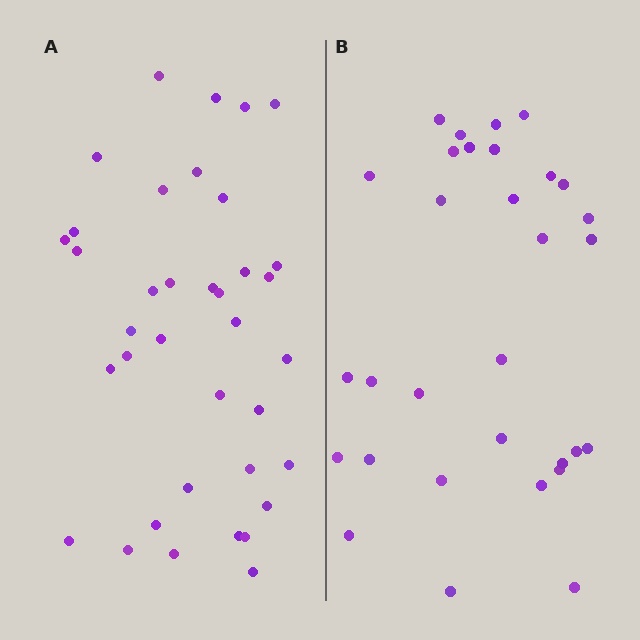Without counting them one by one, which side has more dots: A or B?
Region A (the left region) has more dots.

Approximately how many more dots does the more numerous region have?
Region A has about 6 more dots than region B.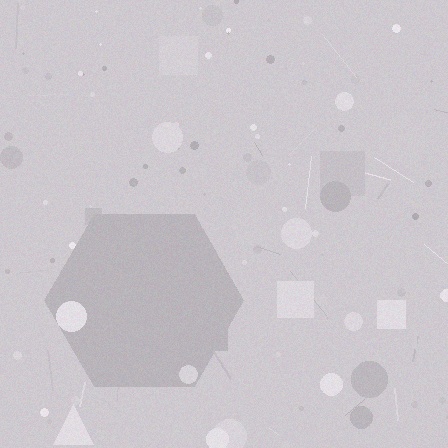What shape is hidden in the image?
A hexagon is hidden in the image.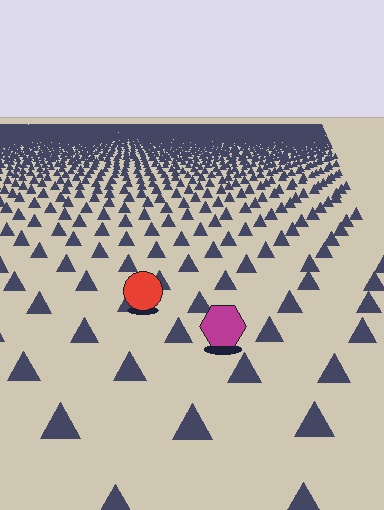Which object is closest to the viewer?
The magenta hexagon is closest. The texture marks near it are larger and more spread out.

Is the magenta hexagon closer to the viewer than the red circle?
Yes. The magenta hexagon is closer — you can tell from the texture gradient: the ground texture is coarser near it.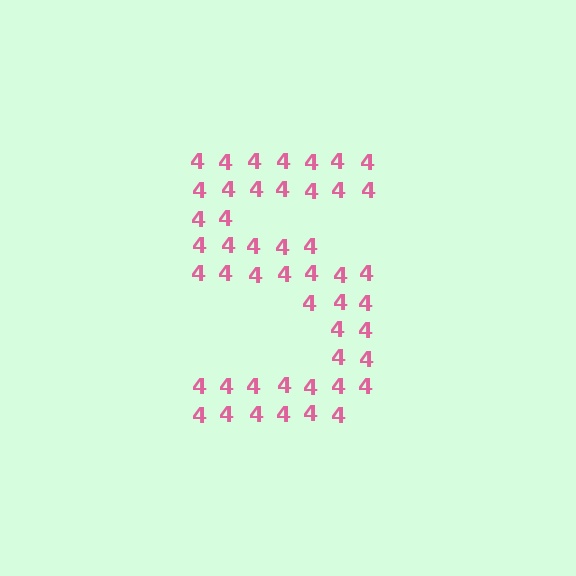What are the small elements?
The small elements are digit 4's.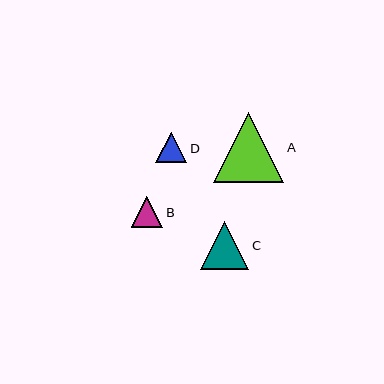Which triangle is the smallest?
Triangle D is the smallest with a size of approximately 31 pixels.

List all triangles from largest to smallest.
From largest to smallest: A, C, B, D.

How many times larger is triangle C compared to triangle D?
Triangle C is approximately 1.6 times the size of triangle D.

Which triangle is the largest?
Triangle A is the largest with a size of approximately 70 pixels.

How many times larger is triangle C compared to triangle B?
Triangle C is approximately 1.5 times the size of triangle B.